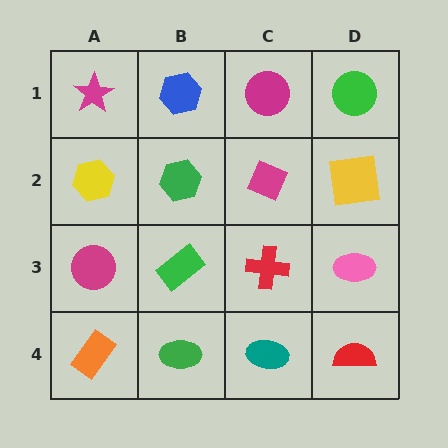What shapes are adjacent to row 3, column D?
A yellow square (row 2, column D), a red semicircle (row 4, column D), a red cross (row 3, column C).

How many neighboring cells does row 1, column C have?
3.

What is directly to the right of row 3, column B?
A red cross.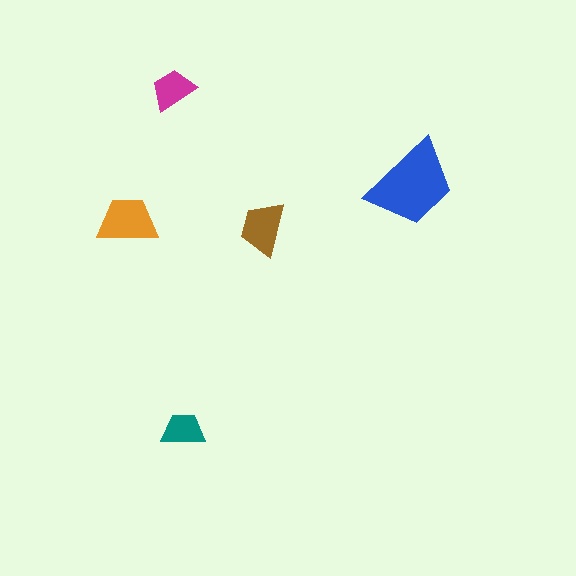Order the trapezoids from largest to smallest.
the blue one, the orange one, the brown one, the magenta one, the teal one.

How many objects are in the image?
There are 5 objects in the image.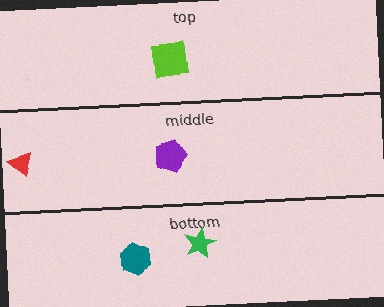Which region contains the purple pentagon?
The middle region.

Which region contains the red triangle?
The middle region.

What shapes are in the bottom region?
The teal hexagon, the green star.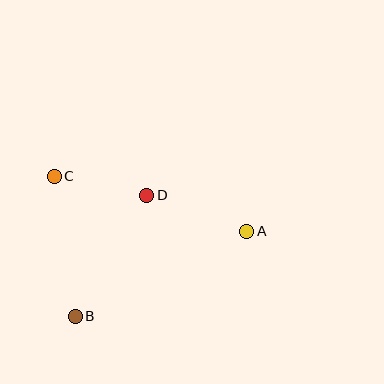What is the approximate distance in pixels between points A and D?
The distance between A and D is approximately 106 pixels.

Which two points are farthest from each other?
Points A and C are farthest from each other.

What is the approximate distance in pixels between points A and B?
The distance between A and B is approximately 192 pixels.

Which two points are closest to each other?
Points C and D are closest to each other.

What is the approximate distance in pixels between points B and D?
The distance between B and D is approximately 141 pixels.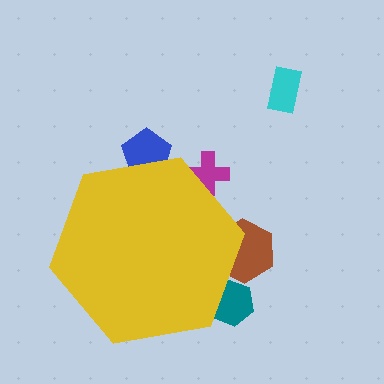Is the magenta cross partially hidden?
Yes, the magenta cross is partially hidden behind the yellow hexagon.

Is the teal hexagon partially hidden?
Yes, the teal hexagon is partially hidden behind the yellow hexagon.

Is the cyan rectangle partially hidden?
No, the cyan rectangle is fully visible.